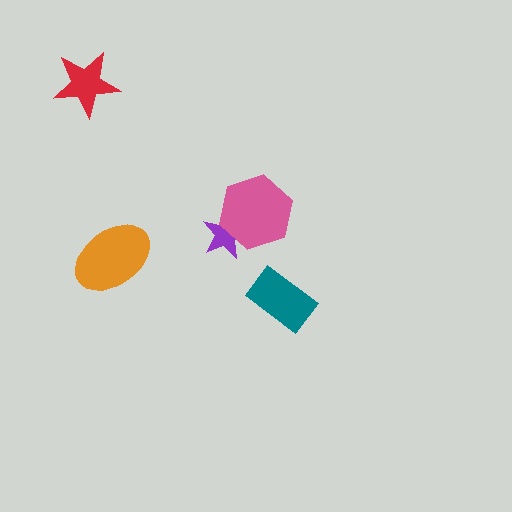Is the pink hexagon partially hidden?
No, no other shape covers it.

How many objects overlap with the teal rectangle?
0 objects overlap with the teal rectangle.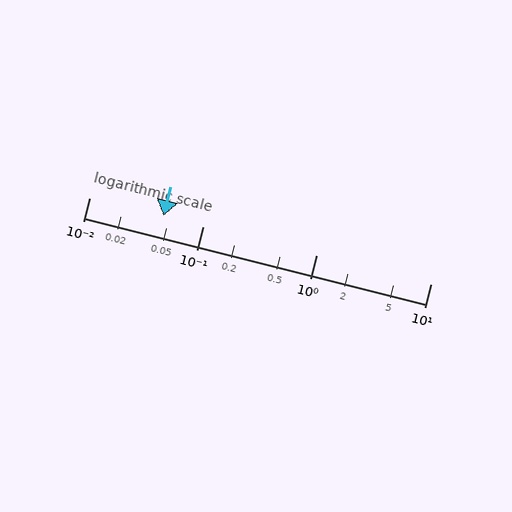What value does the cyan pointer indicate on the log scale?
The pointer indicates approximately 0.045.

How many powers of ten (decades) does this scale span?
The scale spans 3 decades, from 0.01 to 10.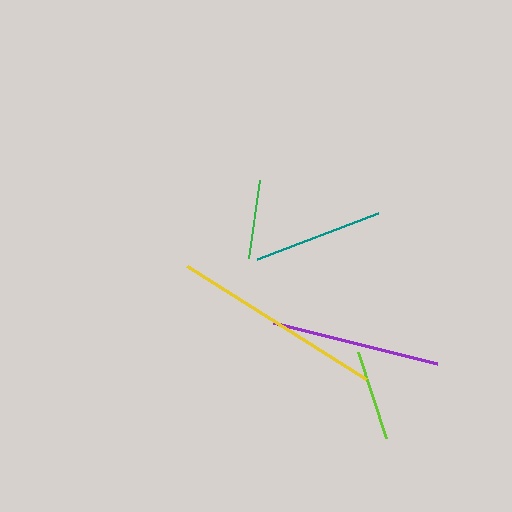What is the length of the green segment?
The green segment is approximately 79 pixels long.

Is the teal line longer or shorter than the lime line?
The teal line is longer than the lime line.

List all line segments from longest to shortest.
From longest to shortest: yellow, purple, teal, lime, green.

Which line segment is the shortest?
The green line is the shortest at approximately 79 pixels.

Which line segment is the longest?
The yellow line is the longest at approximately 212 pixels.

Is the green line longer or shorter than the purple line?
The purple line is longer than the green line.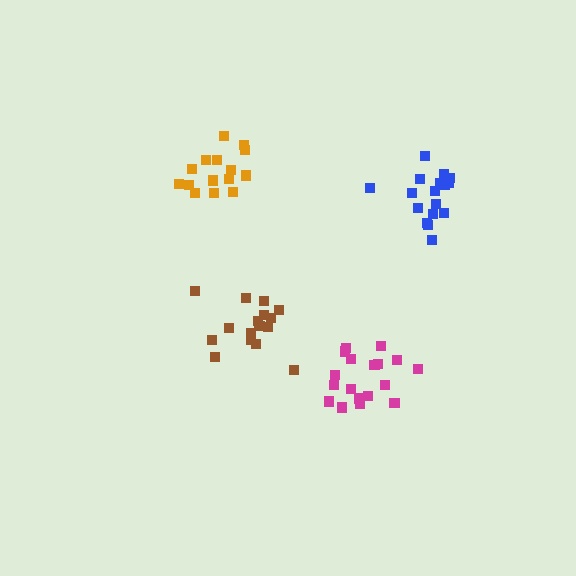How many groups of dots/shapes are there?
There are 4 groups.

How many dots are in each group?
Group 1: 17 dots, Group 2: 18 dots, Group 3: 15 dots, Group 4: 16 dots (66 total).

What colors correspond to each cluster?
The clusters are colored: blue, magenta, orange, brown.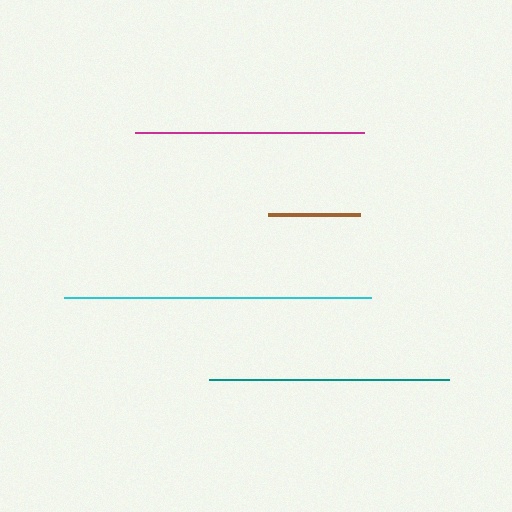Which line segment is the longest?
The cyan line is the longest at approximately 307 pixels.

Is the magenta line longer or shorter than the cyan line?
The cyan line is longer than the magenta line.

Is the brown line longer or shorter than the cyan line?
The cyan line is longer than the brown line.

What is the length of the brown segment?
The brown segment is approximately 92 pixels long.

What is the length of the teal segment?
The teal segment is approximately 239 pixels long.